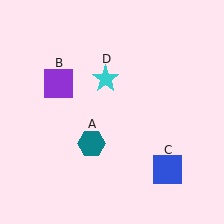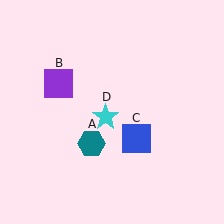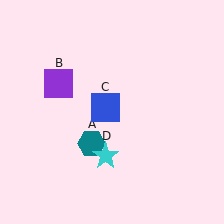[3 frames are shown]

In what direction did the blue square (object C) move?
The blue square (object C) moved up and to the left.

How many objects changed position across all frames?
2 objects changed position: blue square (object C), cyan star (object D).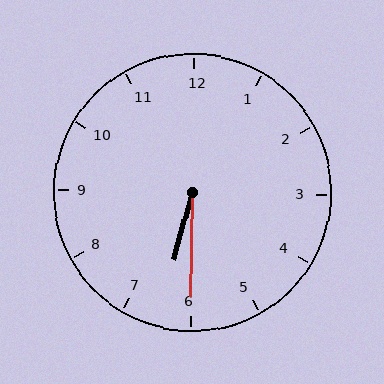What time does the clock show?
6:30.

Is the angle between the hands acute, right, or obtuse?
It is acute.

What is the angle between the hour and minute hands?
Approximately 15 degrees.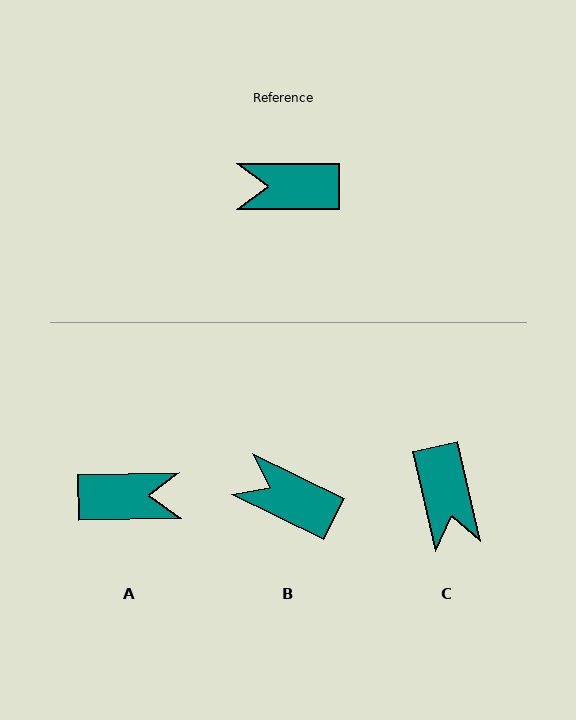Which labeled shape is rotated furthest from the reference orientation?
A, about 179 degrees away.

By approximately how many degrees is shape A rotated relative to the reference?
Approximately 179 degrees clockwise.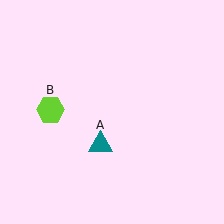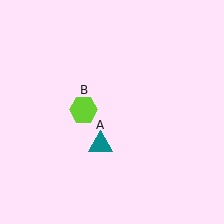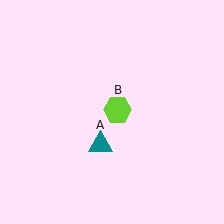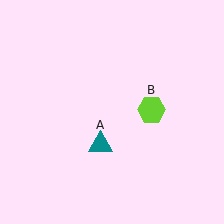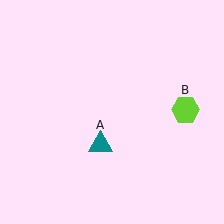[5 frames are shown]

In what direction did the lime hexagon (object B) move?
The lime hexagon (object B) moved right.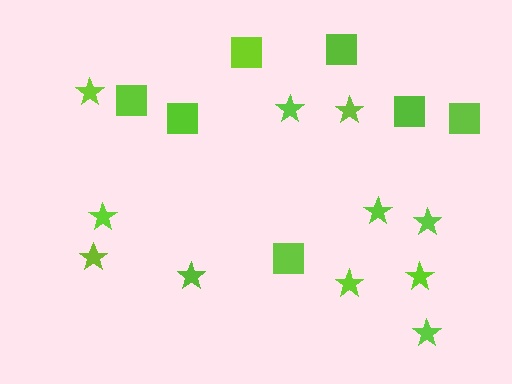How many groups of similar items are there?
There are 2 groups: one group of squares (7) and one group of stars (11).